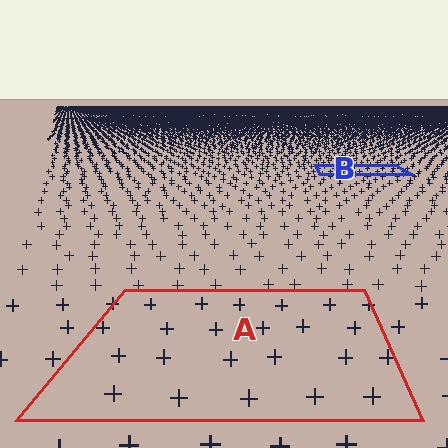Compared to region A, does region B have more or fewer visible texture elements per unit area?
Region B has more texture elements per unit area — they are packed more densely because it is farther away.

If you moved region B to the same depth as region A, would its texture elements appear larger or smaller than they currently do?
They would appear larger. At a closer depth, the same texture elements are projected at a bigger on-screen size.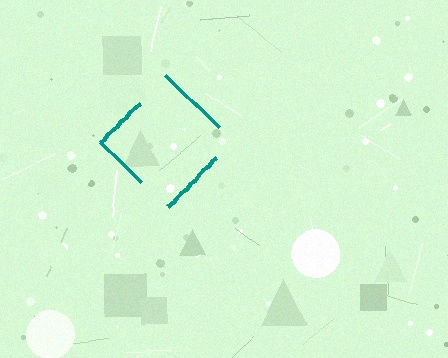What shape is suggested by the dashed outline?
The dashed outline suggests a diamond.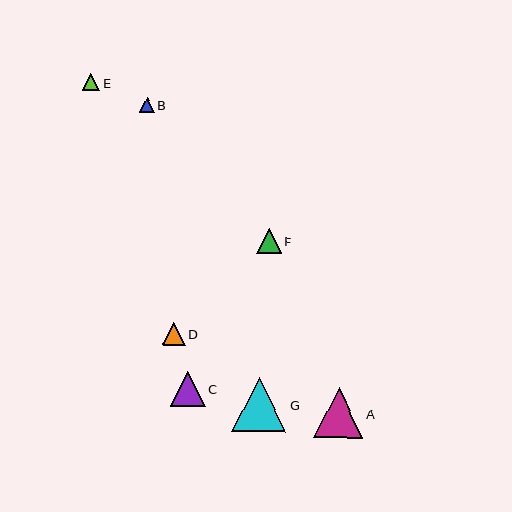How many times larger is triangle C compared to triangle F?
Triangle C is approximately 1.4 times the size of triangle F.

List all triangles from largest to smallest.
From largest to smallest: G, A, C, F, D, E, B.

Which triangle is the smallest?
Triangle B is the smallest with a size of approximately 15 pixels.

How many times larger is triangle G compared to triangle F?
Triangle G is approximately 2.2 times the size of triangle F.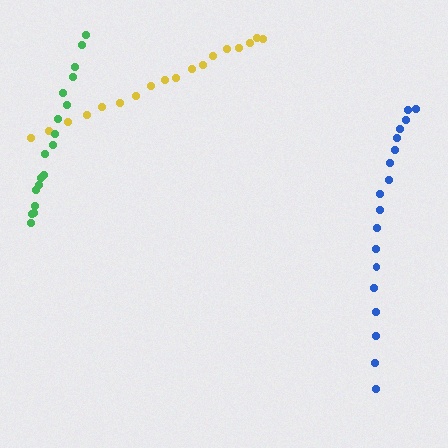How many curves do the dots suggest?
There are 3 distinct paths.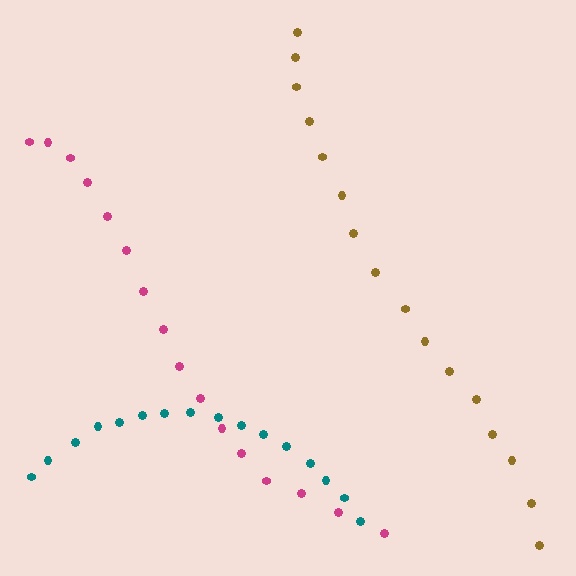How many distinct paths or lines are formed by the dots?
There are 3 distinct paths.